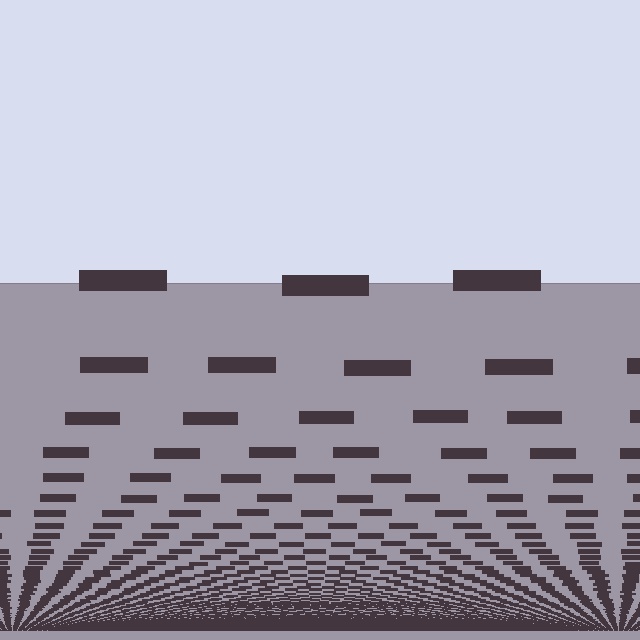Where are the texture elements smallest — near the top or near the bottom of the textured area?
Near the bottom.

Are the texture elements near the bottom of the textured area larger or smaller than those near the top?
Smaller. The gradient is inverted — elements near the bottom are smaller and denser.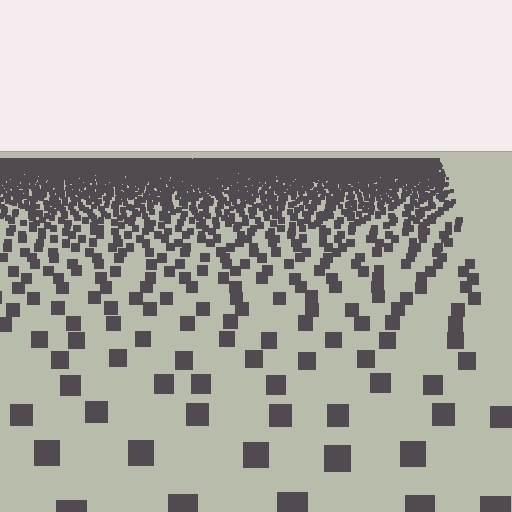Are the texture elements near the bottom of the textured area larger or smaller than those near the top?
Larger. Near the bottom, elements are closer to the viewer and appear at a bigger on-screen size.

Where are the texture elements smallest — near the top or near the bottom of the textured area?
Near the top.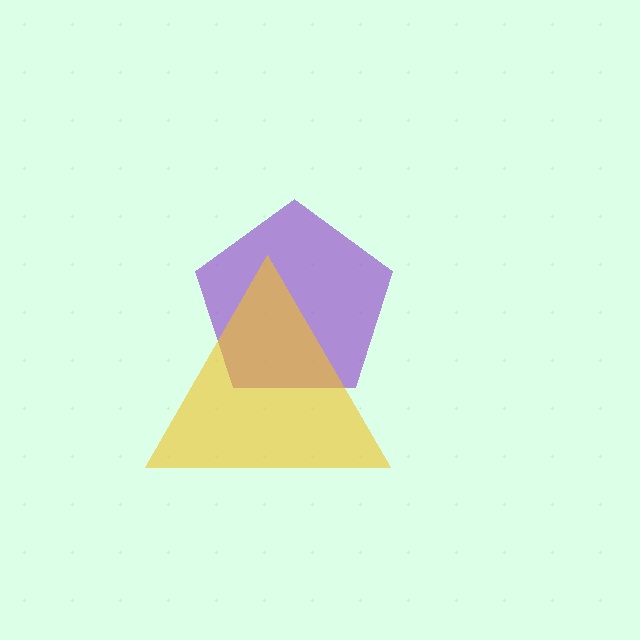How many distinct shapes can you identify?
There are 2 distinct shapes: a purple pentagon, a yellow triangle.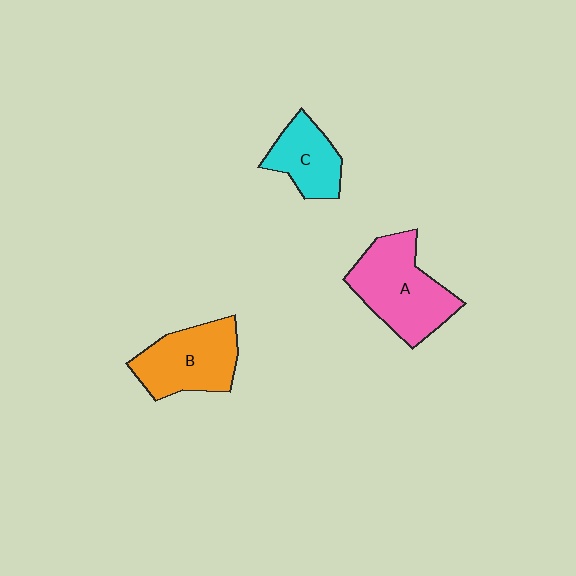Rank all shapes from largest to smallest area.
From largest to smallest: A (pink), B (orange), C (cyan).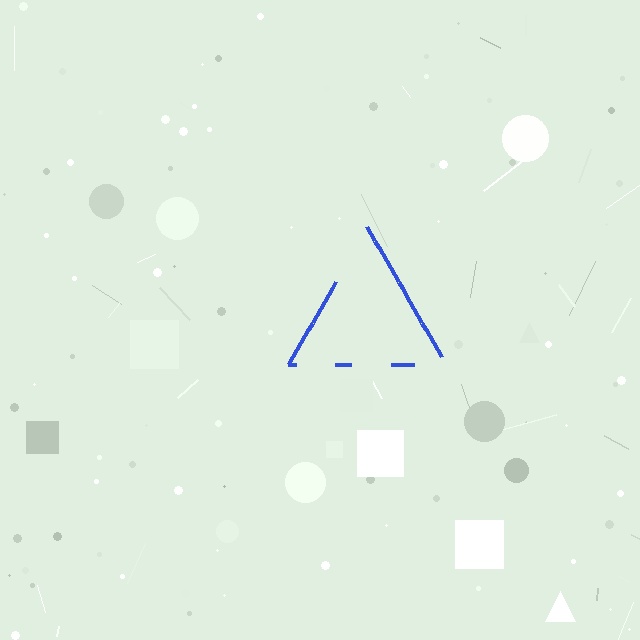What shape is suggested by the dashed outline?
The dashed outline suggests a triangle.